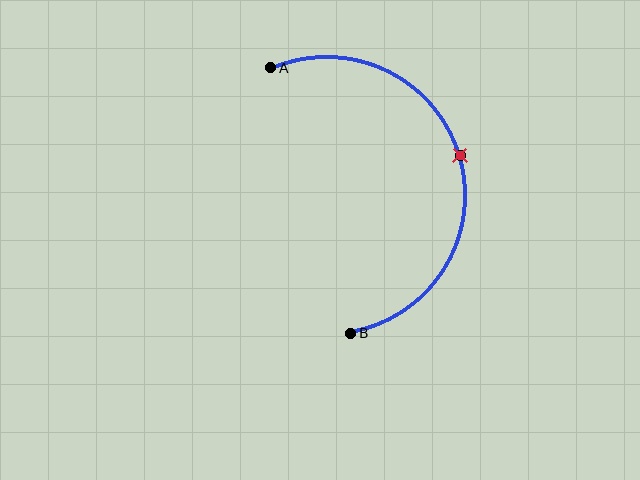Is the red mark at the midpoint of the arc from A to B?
Yes. The red mark lies on the arc at equal arc-length from both A and B — it is the arc midpoint.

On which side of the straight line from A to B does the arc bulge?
The arc bulges to the right of the straight line connecting A and B.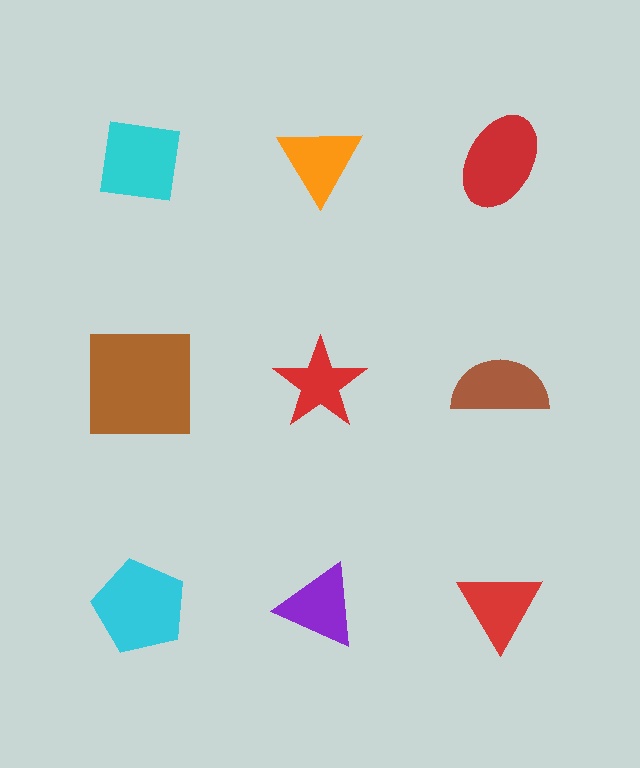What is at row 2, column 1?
A brown square.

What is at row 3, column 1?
A cyan pentagon.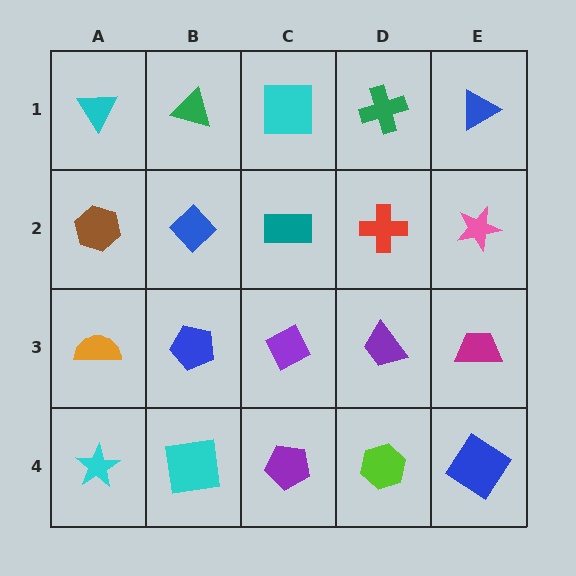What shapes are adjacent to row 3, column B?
A blue diamond (row 2, column B), a cyan square (row 4, column B), an orange semicircle (row 3, column A), a purple diamond (row 3, column C).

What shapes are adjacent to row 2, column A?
A cyan triangle (row 1, column A), an orange semicircle (row 3, column A), a blue diamond (row 2, column B).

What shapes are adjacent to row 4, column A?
An orange semicircle (row 3, column A), a cyan square (row 4, column B).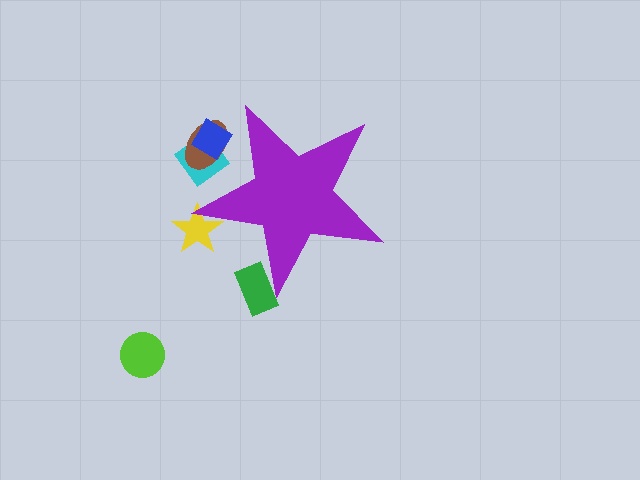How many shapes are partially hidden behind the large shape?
5 shapes are partially hidden.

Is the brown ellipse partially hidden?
Yes, the brown ellipse is partially hidden behind the purple star.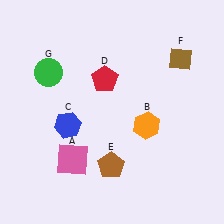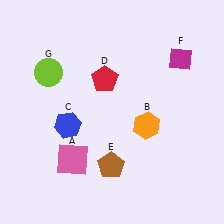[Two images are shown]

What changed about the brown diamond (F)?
In Image 1, F is brown. In Image 2, it changed to magenta.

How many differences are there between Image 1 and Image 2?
There are 2 differences between the two images.